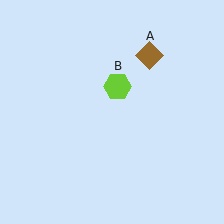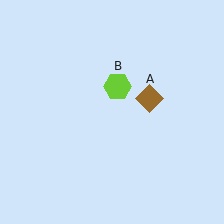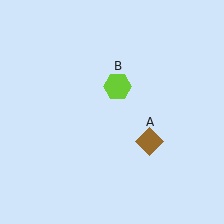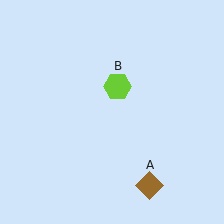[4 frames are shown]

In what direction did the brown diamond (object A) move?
The brown diamond (object A) moved down.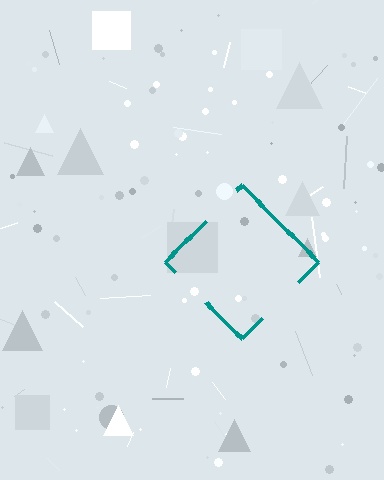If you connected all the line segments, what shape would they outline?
They would outline a diamond.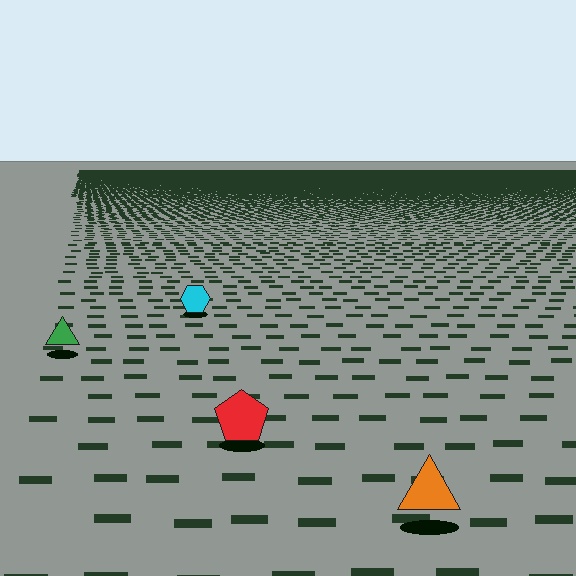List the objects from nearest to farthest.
From nearest to farthest: the orange triangle, the red pentagon, the green triangle, the cyan hexagon.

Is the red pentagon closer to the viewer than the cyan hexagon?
Yes. The red pentagon is closer — you can tell from the texture gradient: the ground texture is coarser near it.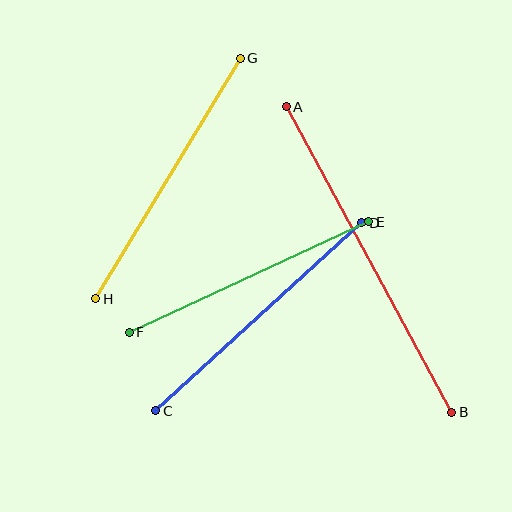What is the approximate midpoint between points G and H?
The midpoint is at approximately (168, 179) pixels.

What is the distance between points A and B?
The distance is approximately 348 pixels.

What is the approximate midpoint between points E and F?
The midpoint is at approximately (249, 277) pixels.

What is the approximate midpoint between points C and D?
The midpoint is at approximately (259, 317) pixels.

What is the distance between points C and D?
The distance is approximately 279 pixels.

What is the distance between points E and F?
The distance is approximately 264 pixels.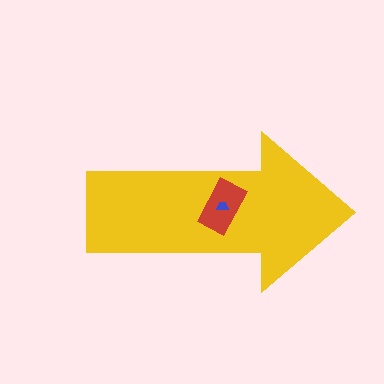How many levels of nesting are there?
3.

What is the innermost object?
The blue trapezoid.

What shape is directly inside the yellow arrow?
The red rectangle.